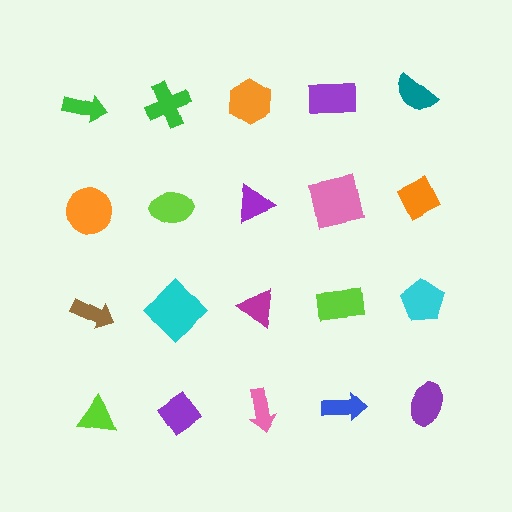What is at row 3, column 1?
A brown arrow.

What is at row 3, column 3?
A magenta triangle.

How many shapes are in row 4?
5 shapes.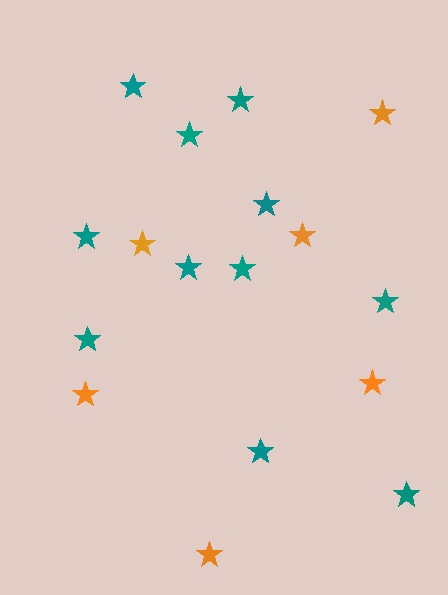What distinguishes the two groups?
There are 2 groups: one group of teal stars (11) and one group of orange stars (6).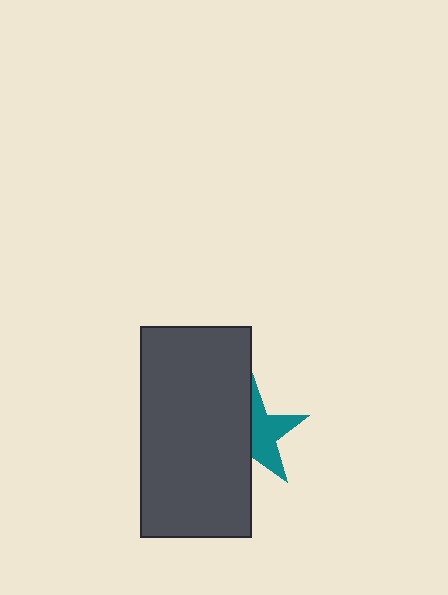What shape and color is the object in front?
The object in front is a dark gray rectangle.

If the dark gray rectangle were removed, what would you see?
You would see the complete teal star.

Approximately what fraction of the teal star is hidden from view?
Roughly 48% of the teal star is hidden behind the dark gray rectangle.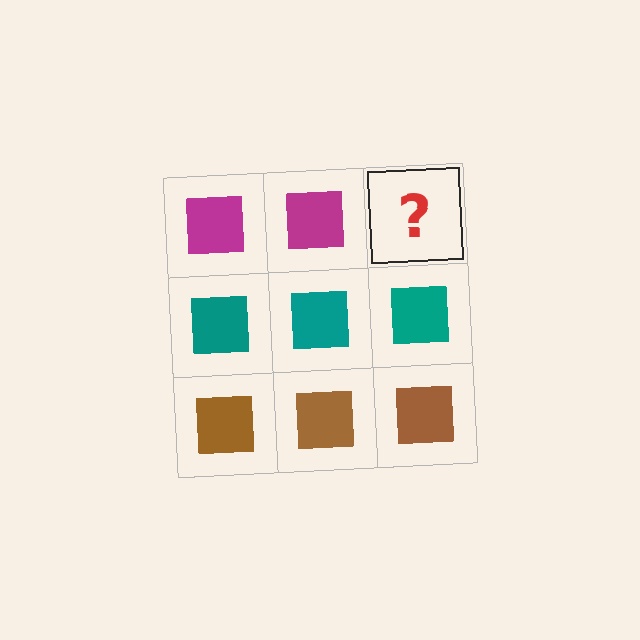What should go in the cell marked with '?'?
The missing cell should contain a magenta square.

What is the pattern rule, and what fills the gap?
The rule is that each row has a consistent color. The gap should be filled with a magenta square.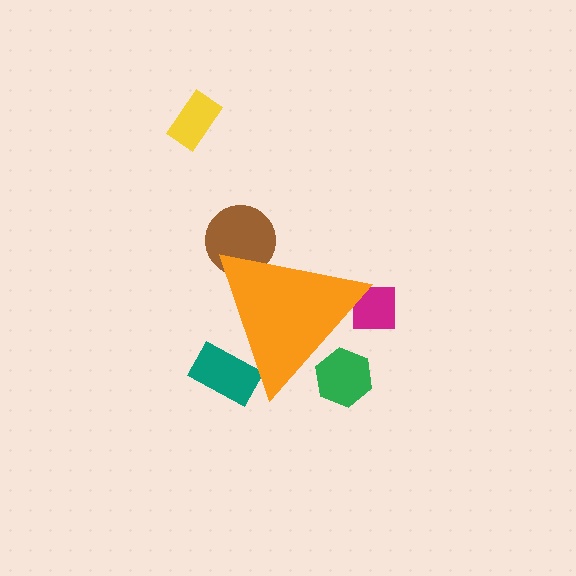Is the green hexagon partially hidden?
Yes, the green hexagon is partially hidden behind the orange triangle.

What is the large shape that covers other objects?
An orange triangle.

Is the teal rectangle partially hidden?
Yes, the teal rectangle is partially hidden behind the orange triangle.